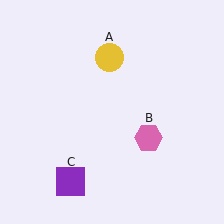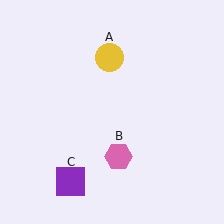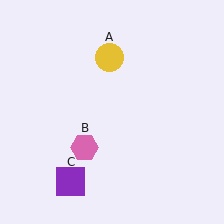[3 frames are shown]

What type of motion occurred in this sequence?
The pink hexagon (object B) rotated clockwise around the center of the scene.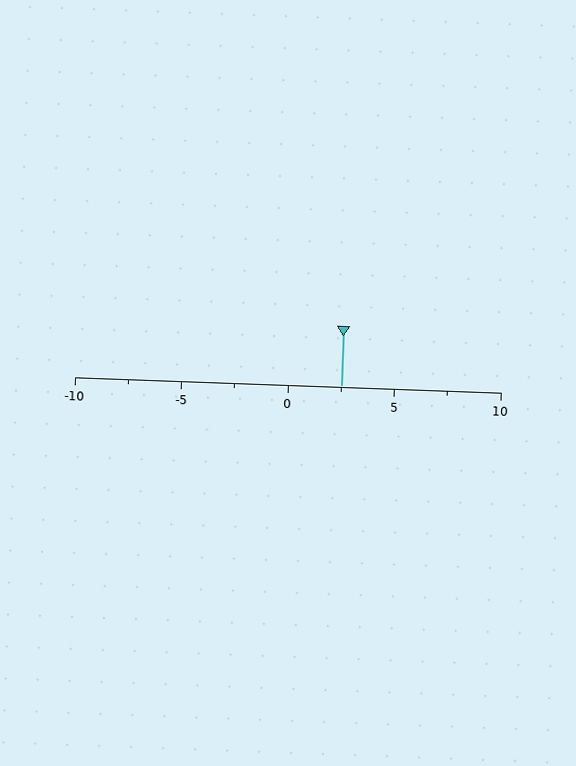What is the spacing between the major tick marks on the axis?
The major ticks are spaced 5 apart.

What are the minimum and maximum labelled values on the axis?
The axis runs from -10 to 10.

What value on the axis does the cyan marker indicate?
The marker indicates approximately 2.5.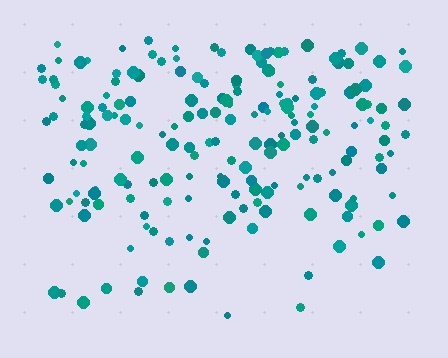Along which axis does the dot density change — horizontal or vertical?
Vertical.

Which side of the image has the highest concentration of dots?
The top.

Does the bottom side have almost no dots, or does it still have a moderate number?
Still a moderate number, just noticeably fewer than the top.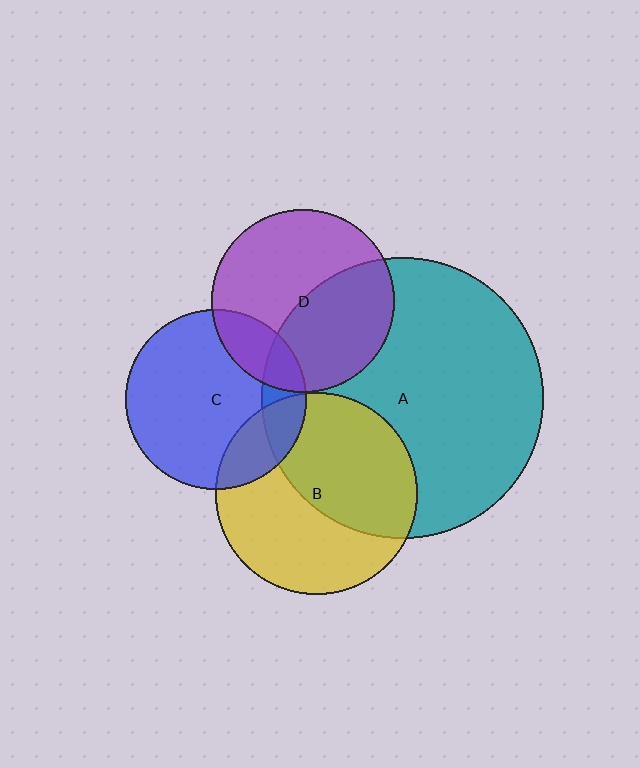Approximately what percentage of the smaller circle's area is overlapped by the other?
Approximately 50%.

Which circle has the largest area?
Circle A (teal).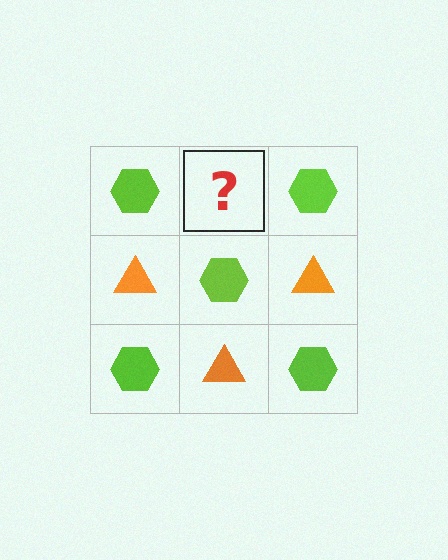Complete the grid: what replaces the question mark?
The question mark should be replaced with an orange triangle.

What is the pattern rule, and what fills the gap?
The rule is that it alternates lime hexagon and orange triangle in a checkerboard pattern. The gap should be filled with an orange triangle.